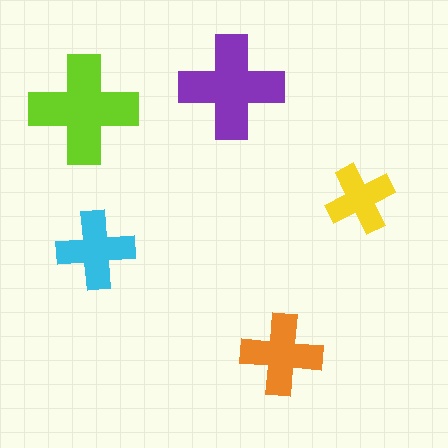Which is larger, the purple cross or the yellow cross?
The purple one.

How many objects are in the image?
There are 5 objects in the image.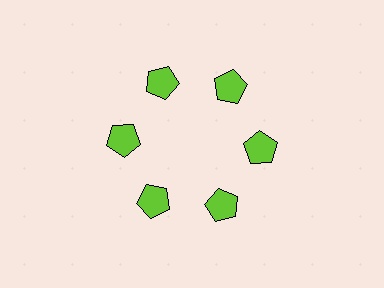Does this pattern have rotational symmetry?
Yes, this pattern has 6-fold rotational symmetry. It looks the same after rotating 60 degrees around the center.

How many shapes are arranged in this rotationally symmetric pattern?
There are 6 shapes, arranged in 6 groups of 1.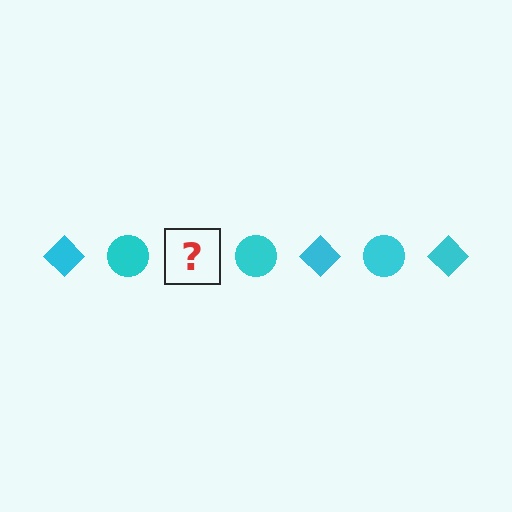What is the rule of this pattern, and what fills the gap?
The rule is that the pattern cycles through diamond, circle shapes in cyan. The gap should be filled with a cyan diamond.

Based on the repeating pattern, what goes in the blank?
The blank should be a cyan diamond.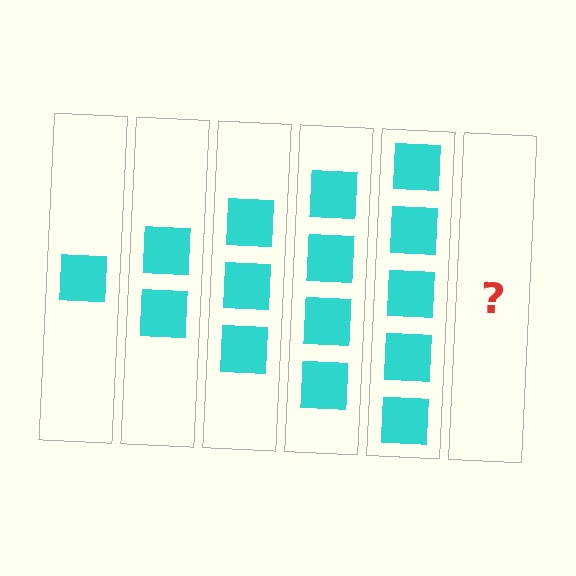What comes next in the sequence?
The next element should be 6 squares.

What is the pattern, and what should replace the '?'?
The pattern is that each step adds one more square. The '?' should be 6 squares.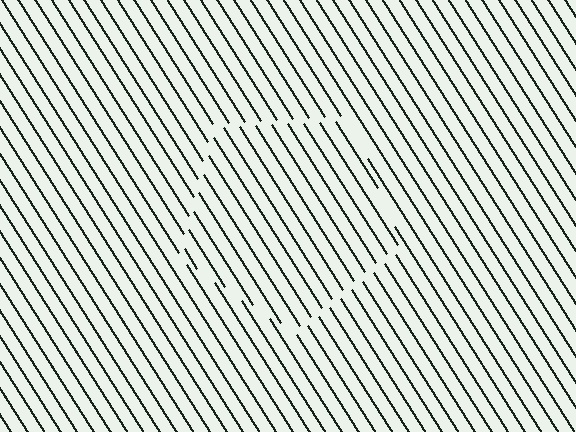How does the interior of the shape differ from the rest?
The interior of the shape contains the same grating, shifted by half a period — the contour is defined by the phase discontinuity where line-ends from the inner and outer gratings abut.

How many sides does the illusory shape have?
5 sides — the line-ends trace a pentagon.